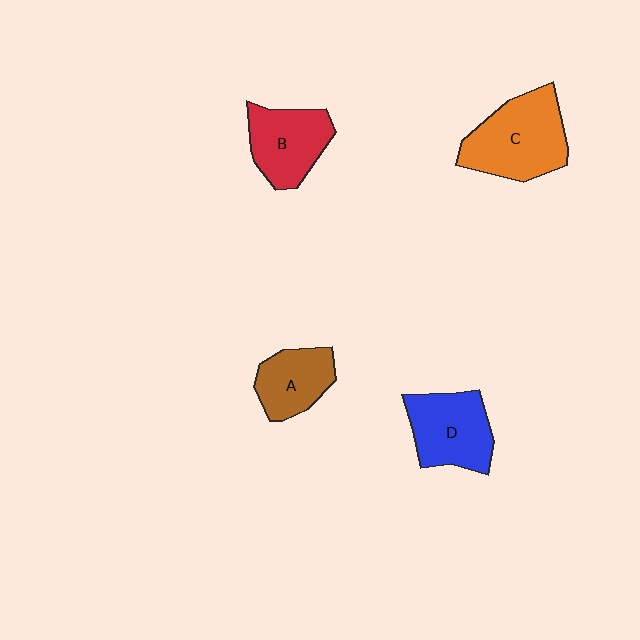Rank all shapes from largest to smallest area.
From largest to smallest: C (orange), D (blue), B (red), A (brown).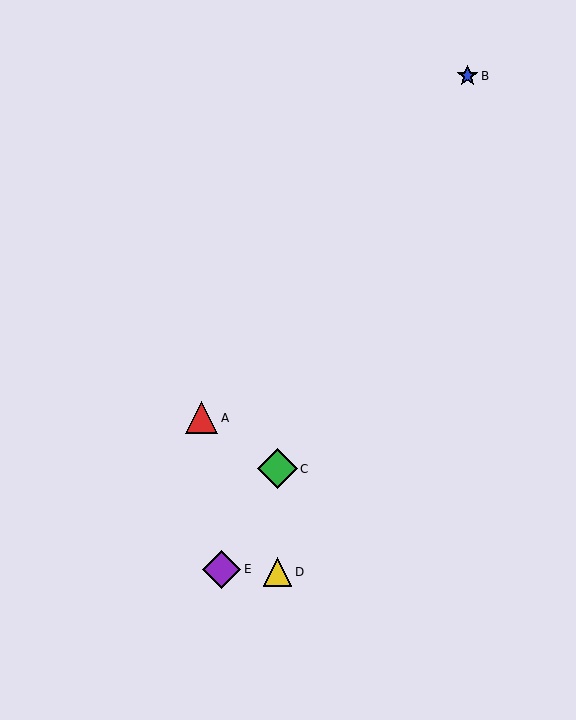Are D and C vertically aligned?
Yes, both are at x≈277.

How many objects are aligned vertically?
2 objects (C, D) are aligned vertically.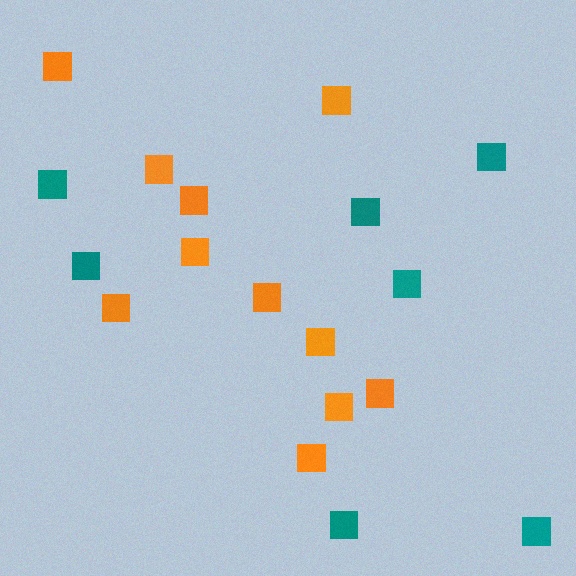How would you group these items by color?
There are 2 groups: one group of orange squares (11) and one group of teal squares (7).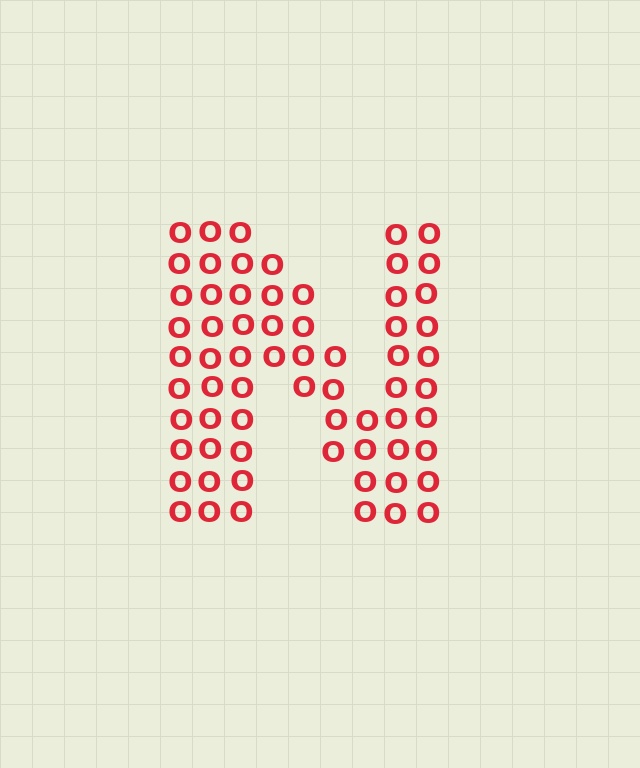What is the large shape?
The large shape is the letter N.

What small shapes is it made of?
It is made of small letter O's.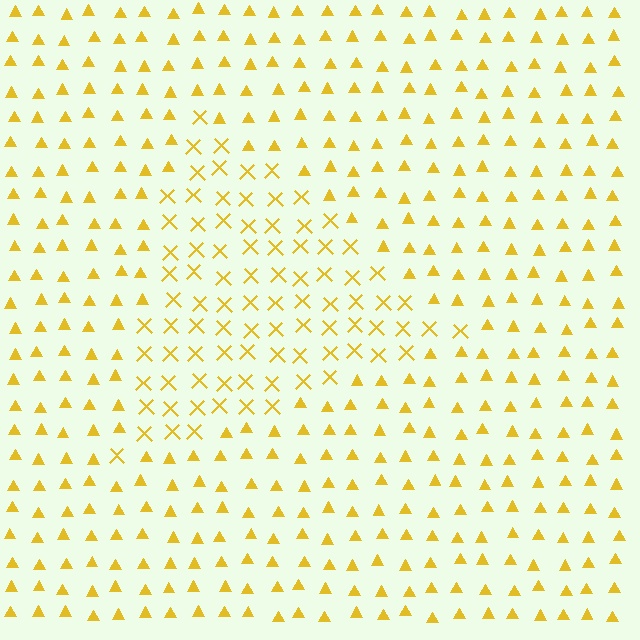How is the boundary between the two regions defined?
The boundary is defined by a change in element shape: X marks inside vs. triangles outside. All elements share the same color and spacing.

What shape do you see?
I see a triangle.